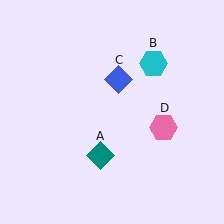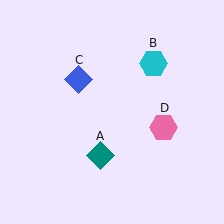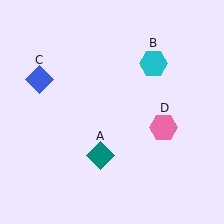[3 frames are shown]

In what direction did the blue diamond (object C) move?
The blue diamond (object C) moved left.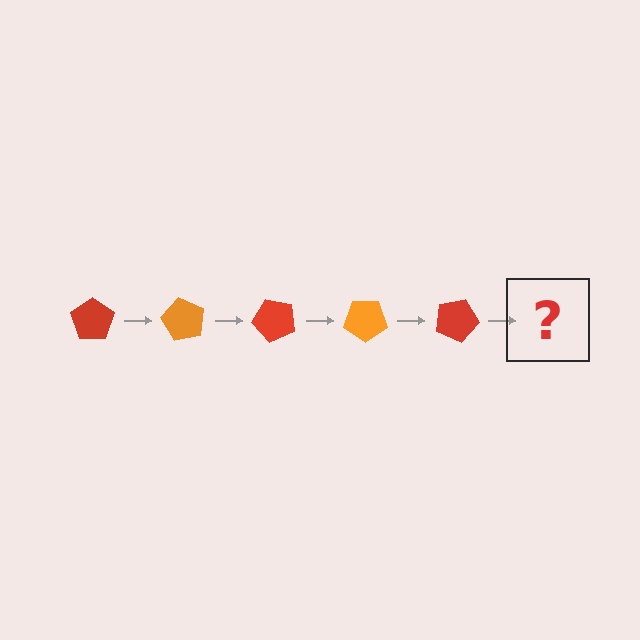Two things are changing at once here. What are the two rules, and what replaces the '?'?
The two rules are that it rotates 60 degrees each step and the color cycles through red and orange. The '?' should be an orange pentagon, rotated 300 degrees from the start.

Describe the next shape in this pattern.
It should be an orange pentagon, rotated 300 degrees from the start.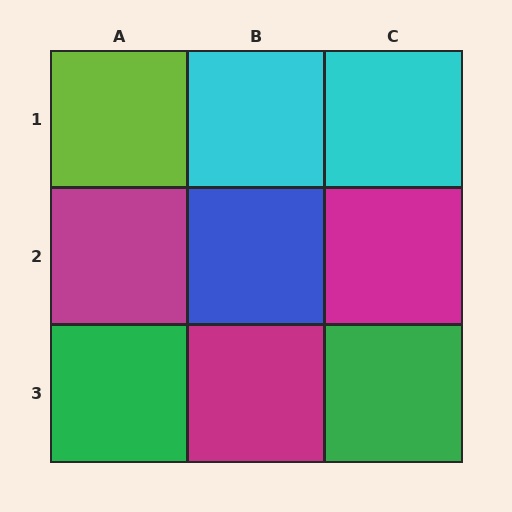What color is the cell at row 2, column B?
Blue.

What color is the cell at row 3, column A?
Green.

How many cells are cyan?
2 cells are cyan.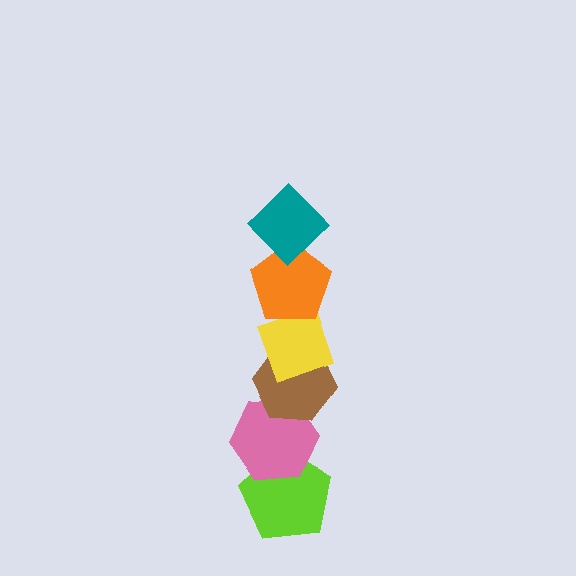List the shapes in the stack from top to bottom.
From top to bottom: the teal diamond, the orange pentagon, the yellow diamond, the brown hexagon, the pink hexagon, the lime pentagon.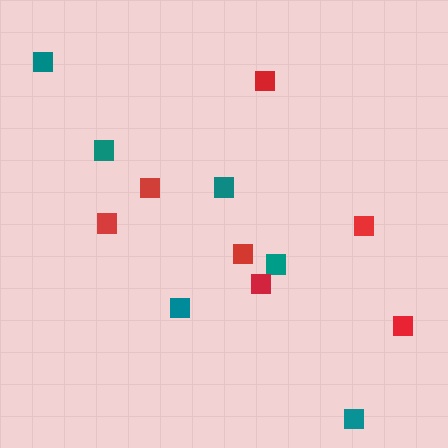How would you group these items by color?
There are 2 groups: one group of teal squares (6) and one group of red squares (7).